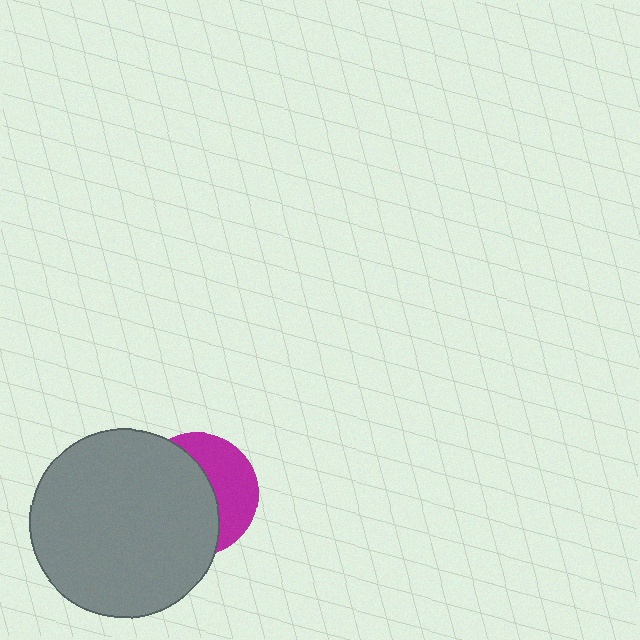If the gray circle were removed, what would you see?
You would see the complete magenta circle.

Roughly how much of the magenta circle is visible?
A small part of it is visible (roughly 40%).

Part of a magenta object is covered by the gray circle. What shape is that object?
It is a circle.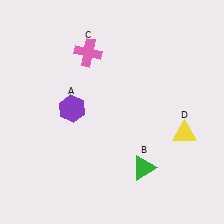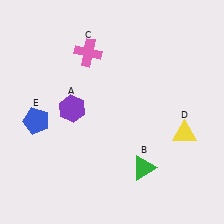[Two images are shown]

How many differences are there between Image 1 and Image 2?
There is 1 difference between the two images.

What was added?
A blue pentagon (E) was added in Image 2.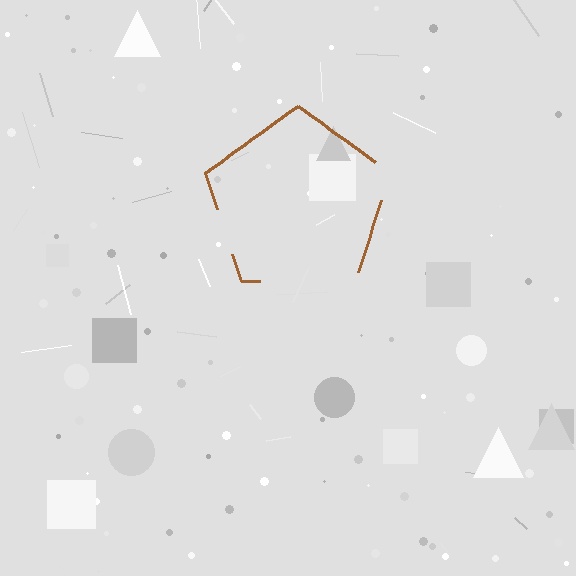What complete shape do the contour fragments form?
The contour fragments form a pentagon.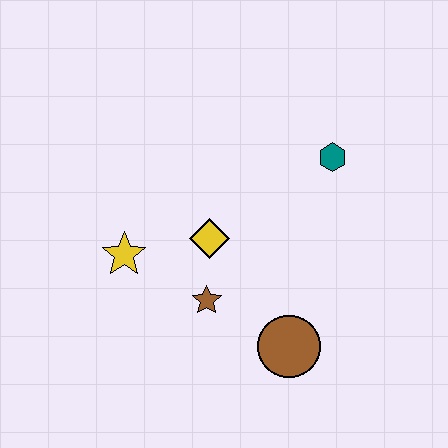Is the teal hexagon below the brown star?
No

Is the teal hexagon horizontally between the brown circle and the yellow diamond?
No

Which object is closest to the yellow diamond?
The brown star is closest to the yellow diamond.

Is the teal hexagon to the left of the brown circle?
No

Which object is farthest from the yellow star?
The teal hexagon is farthest from the yellow star.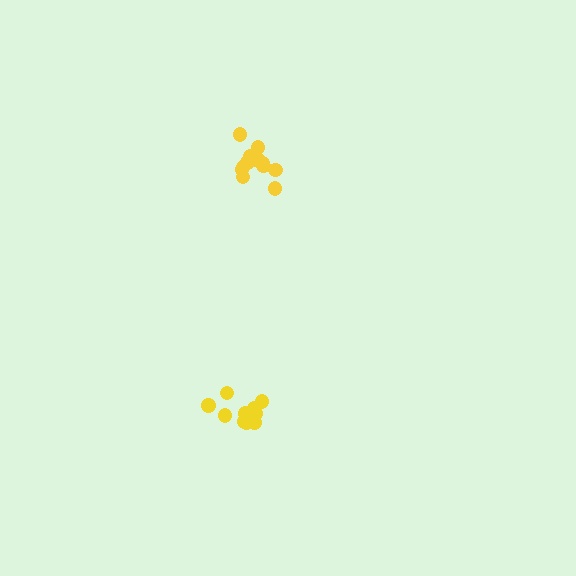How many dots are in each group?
Group 1: 12 dots, Group 2: 10 dots (22 total).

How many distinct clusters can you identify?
There are 2 distinct clusters.